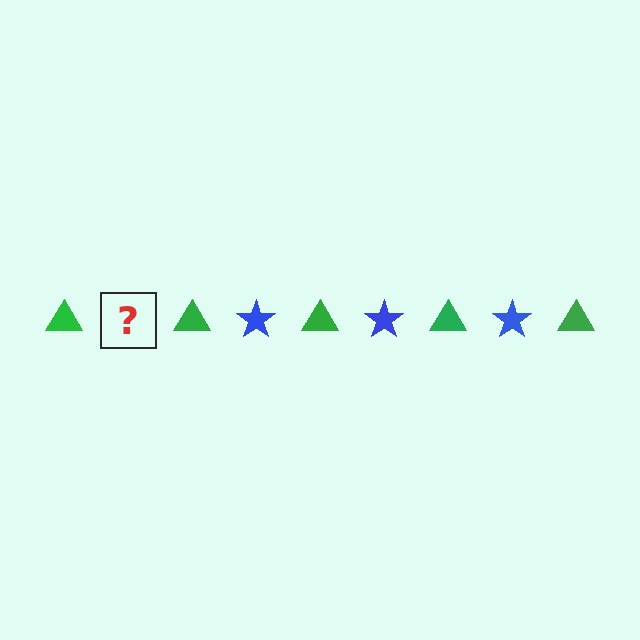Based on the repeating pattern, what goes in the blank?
The blank should be a blue star.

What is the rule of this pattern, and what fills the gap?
The rule is that the pattern alternates between green triangle and blue star. The gap should be filled with a blue star.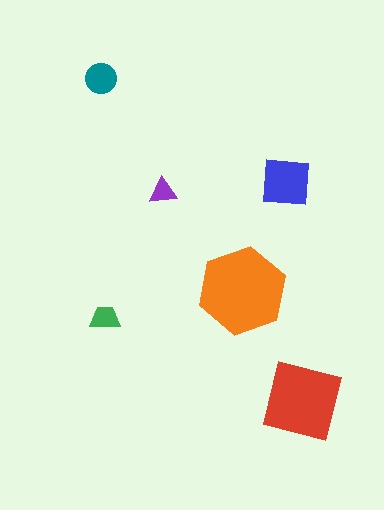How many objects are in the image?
There are 6 objects in the image.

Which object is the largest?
The orange hexagon.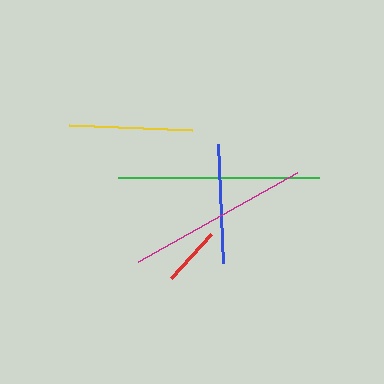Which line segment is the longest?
The green line is the longest at approximately 201 pixels.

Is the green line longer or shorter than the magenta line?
The green line is longer than the magenta line.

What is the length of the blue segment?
The blue segment is approximately 119 pixels long.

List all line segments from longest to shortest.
From longest to shortest: green, magenta, teal, yellow, blue, red.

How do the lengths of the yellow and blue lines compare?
The yellow and blue lines are approximately the same length.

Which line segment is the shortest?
The red line is the shortest at approximately 60 pixels.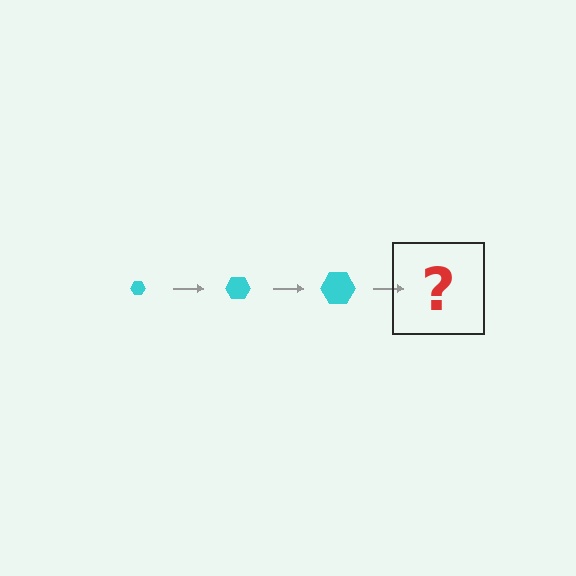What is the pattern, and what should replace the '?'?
The pattern is that the hexagon gets progressively larger each step. The '?' should be a cyan hexagon, larger than the previous one.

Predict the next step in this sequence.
The next step is a cyan hexagon, larger than the previous one.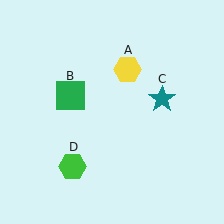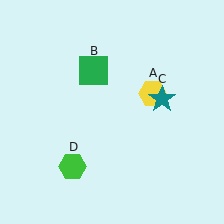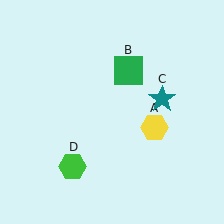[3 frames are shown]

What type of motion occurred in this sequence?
The yellow hexagon (object A), green square (object B) rotated clockwise around the center of the scene.